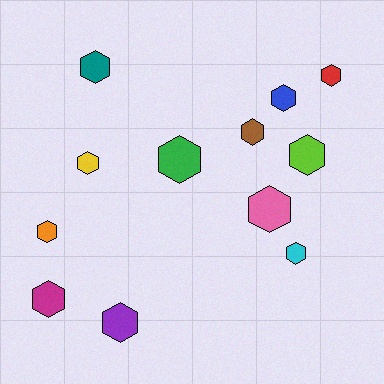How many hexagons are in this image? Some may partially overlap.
There are 12 hexagons.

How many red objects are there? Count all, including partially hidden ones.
There is 1 red object.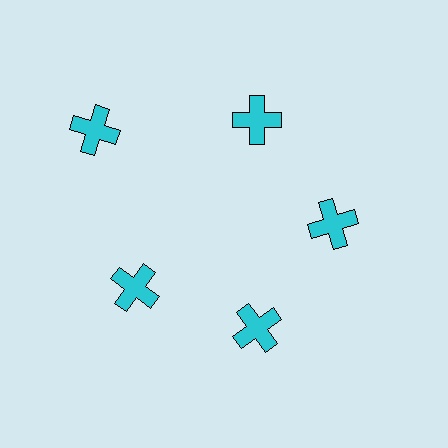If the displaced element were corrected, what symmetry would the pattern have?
It would have 5-fold rotational symmetry — the pattern would map onto itself every 72 degrees.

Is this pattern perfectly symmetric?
No. The 5 cyan crosses are arranged in a ring, but one element near the 10 o'clock position is pushed outward from the center, breaking the 5-fold rotational symmetry.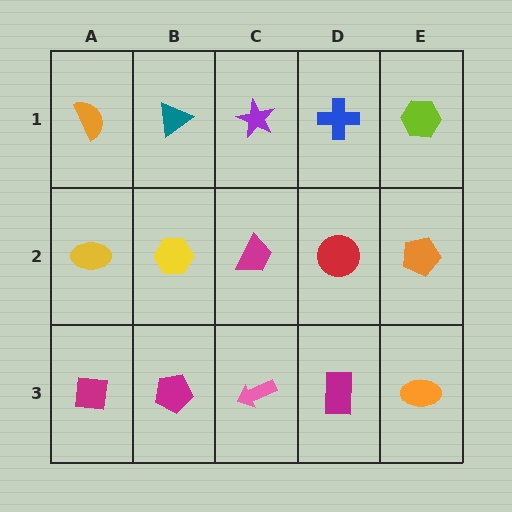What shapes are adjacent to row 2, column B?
A teal triangle (row 1, column B), a magenta pentagon (row 3, column B), a yellow ellipse (row 2, column A), a magenta trapezoid (row 2, column C).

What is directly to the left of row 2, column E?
A red circle.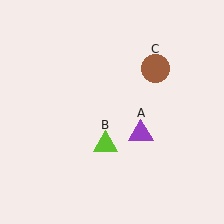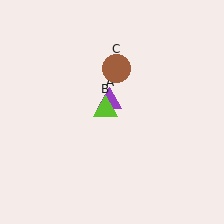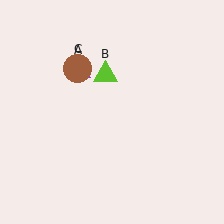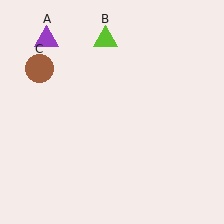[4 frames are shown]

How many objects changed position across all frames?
3 objects changed position: purple triangle (object A), lime triangle (object B), brown circle (object C).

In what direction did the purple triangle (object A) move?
The purple triangle (object A) moved up and to the left.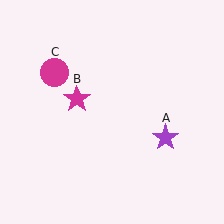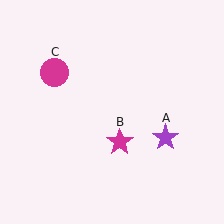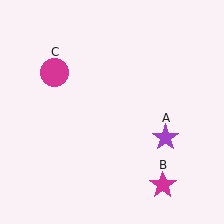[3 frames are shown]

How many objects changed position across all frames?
1 object changed position: magenta star (object B).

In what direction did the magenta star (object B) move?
The magenta star (object B) moved down and to the right.